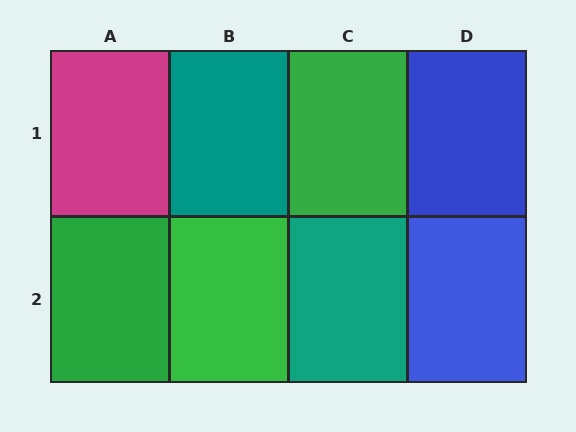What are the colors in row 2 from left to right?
Green, green, teal, blue.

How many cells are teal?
2 cells are teal.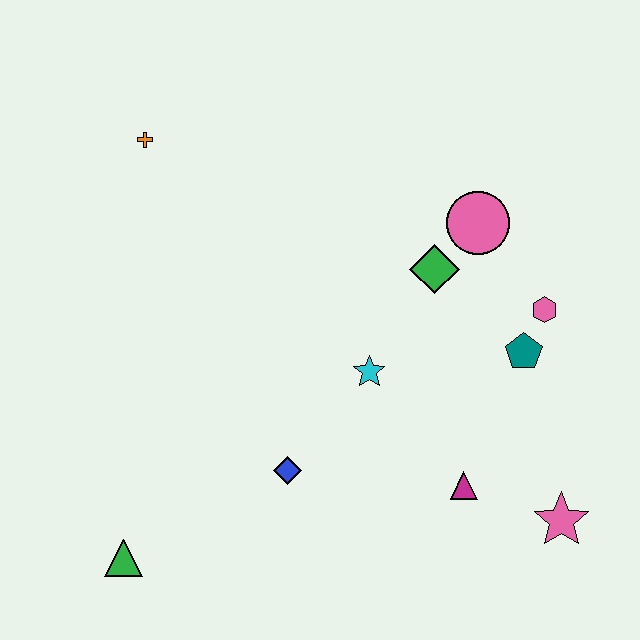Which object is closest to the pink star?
The magenta triangle is closest to the pink star.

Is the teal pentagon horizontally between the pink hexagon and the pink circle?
Yes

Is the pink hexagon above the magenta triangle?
Yes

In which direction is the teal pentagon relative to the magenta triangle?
The teal pentagon is above the magenta triangle.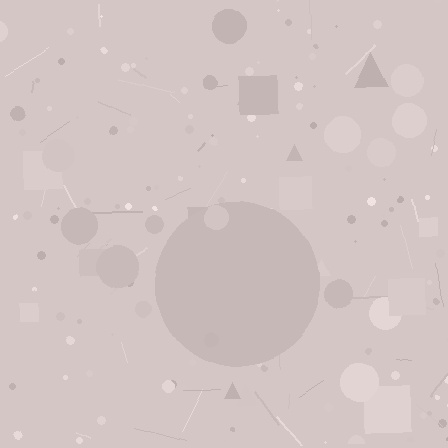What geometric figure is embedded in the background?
A circle is embedded in the background.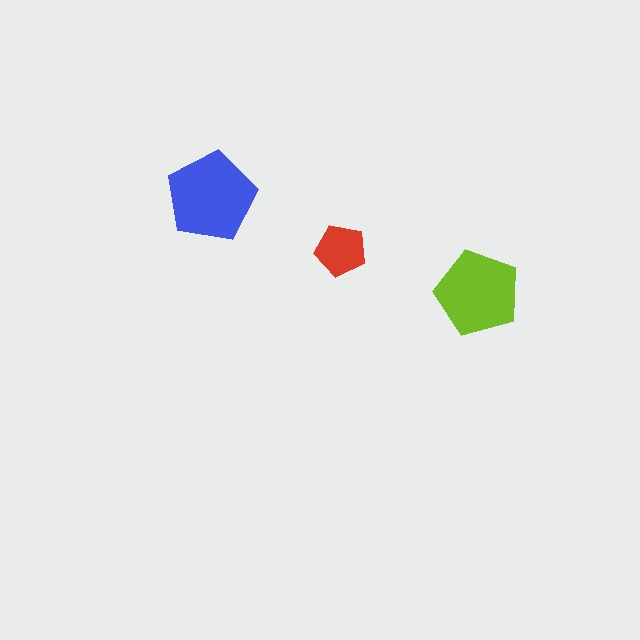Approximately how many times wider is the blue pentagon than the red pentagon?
About 2 times wider.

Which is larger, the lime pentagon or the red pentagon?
The lime one.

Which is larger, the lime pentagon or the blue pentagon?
The blue one.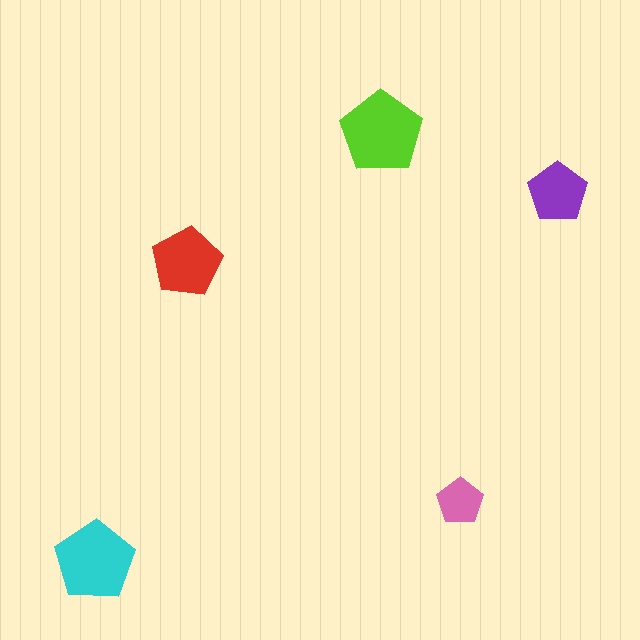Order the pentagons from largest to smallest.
the lime one, the cyan one, the red one, the purple one, the pink one.